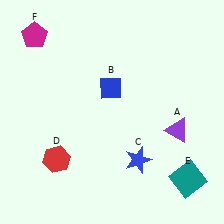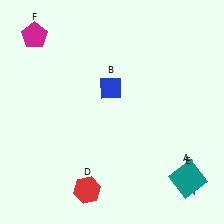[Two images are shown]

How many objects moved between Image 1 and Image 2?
3 objects moved between the two images.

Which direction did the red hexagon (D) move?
The red hexagon (D) moved right.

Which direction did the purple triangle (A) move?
The purple triangle (A) moved down.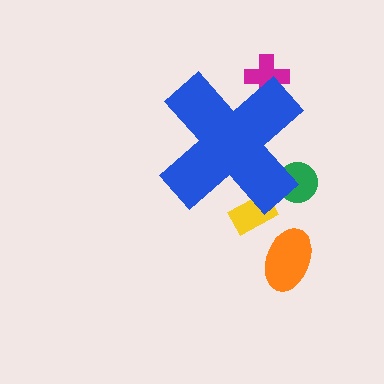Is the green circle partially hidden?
Yes, the green circle is partially hidden behind the blue cross.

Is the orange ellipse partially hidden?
No, the orange ellipse is fully visible.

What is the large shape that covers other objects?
A blue cross.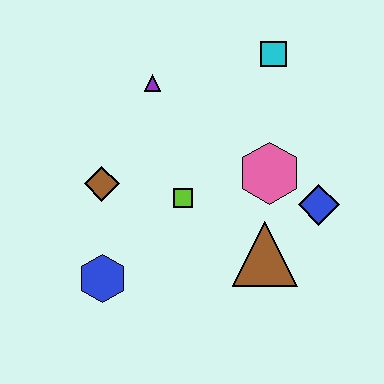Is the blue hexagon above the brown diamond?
No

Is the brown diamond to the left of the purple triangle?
Yes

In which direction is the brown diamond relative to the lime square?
The brown diamond is to the left of the lime square.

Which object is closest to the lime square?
The brown diamond is closest to the lime square.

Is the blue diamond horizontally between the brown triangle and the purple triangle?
No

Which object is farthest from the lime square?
The cyan square is farthest from the lime square.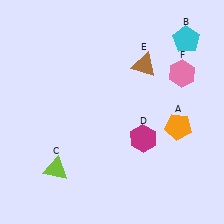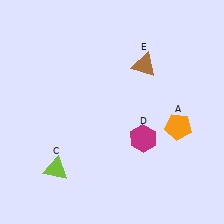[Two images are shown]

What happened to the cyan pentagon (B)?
The cyan pentagon (B) was removed in Image 2. It was in the top-right area of Image 1.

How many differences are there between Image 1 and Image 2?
There are 2 differences between the two images.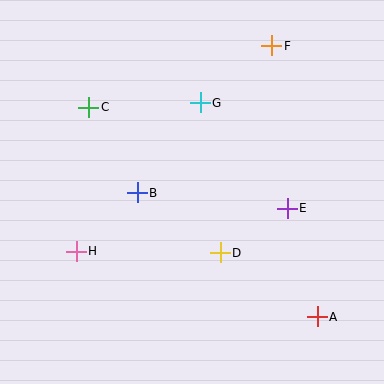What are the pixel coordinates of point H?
Point H is at (76, 251).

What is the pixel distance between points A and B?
The distance between A and B is 219 pixels.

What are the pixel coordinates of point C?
Point C is at (89, 107).